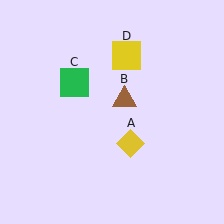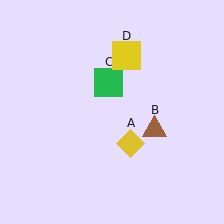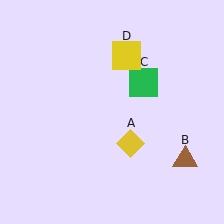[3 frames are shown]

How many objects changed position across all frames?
2 objects changed position: brown triangle (object B), green square (object C).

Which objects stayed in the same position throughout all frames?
Yellow diamond (object A) and yellow square (object D) remained stationary.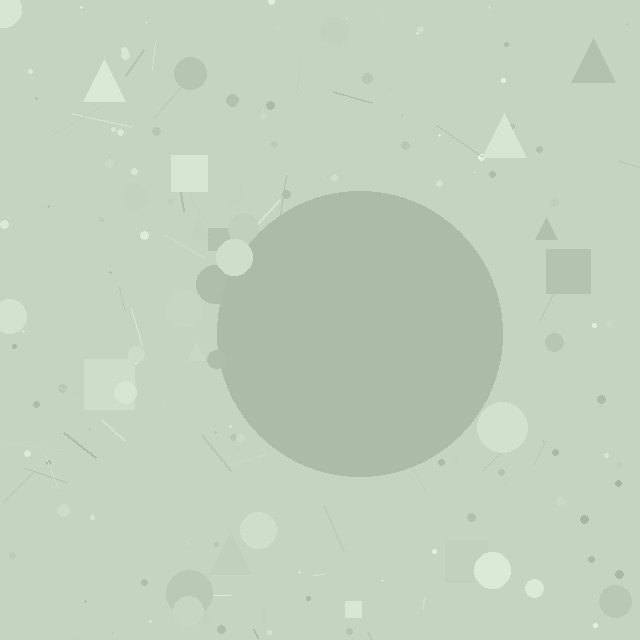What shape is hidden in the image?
A circle is hidden in the image.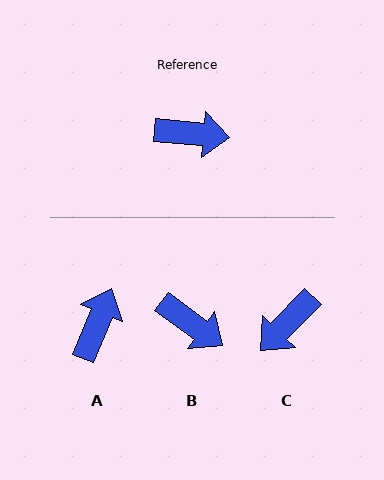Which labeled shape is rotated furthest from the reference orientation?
C, about 129 degrees away.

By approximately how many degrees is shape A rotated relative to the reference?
Approximately 73 degrees counter-clockwise.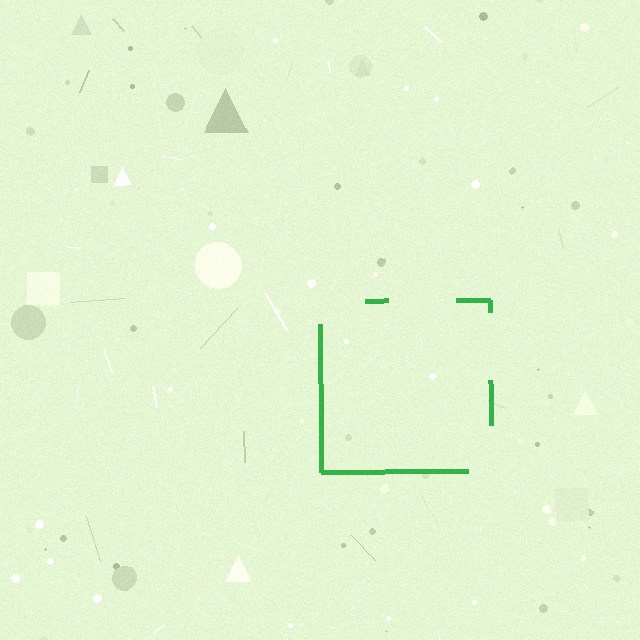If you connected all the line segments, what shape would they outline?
They would outline a square.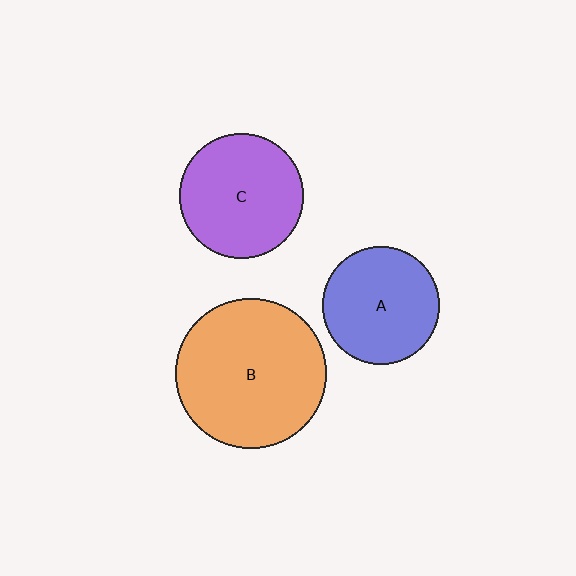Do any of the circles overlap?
No, none of the circles overlap.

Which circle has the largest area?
Circle B (orange).